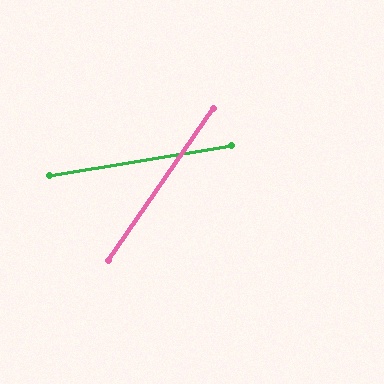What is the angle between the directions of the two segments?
Approximately 46 degrees.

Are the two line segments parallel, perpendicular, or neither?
Neither parallel nor perpendicular — they differ by about 46°.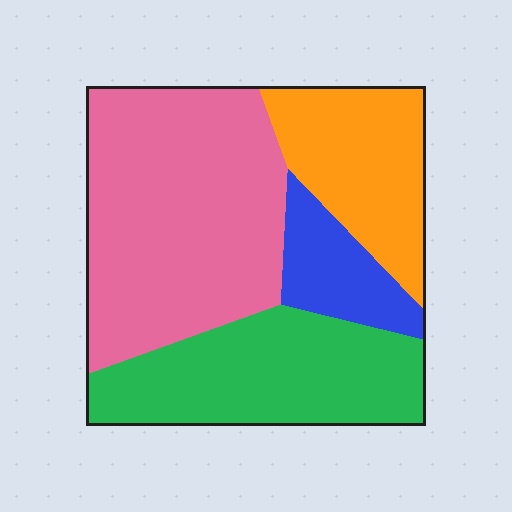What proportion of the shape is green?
Green takes up about one quarter (1/4) of the shape.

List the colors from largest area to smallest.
From largest to smallest: pink, green, orange, blue.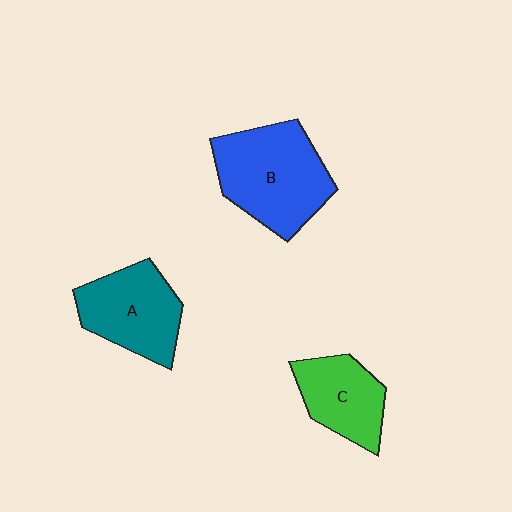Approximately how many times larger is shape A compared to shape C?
Approximately 1.2 times.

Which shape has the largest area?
Shape B (blue).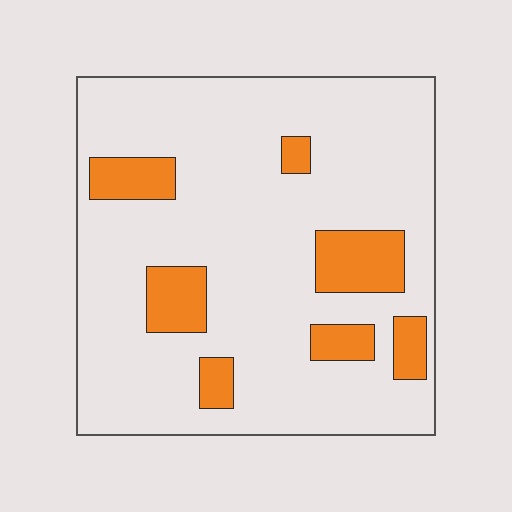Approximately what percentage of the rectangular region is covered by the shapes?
Approximately 15%.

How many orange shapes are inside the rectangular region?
7.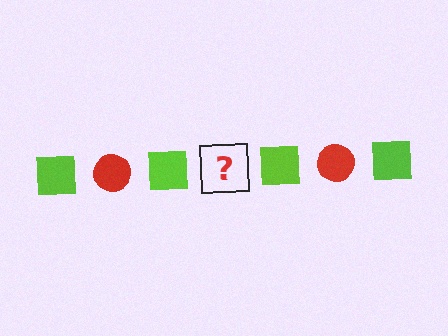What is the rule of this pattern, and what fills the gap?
The rule is that the pattern alternates between lime square and red circle. The gap should be filled with a red circle.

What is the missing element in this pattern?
The missing element is a red circle.